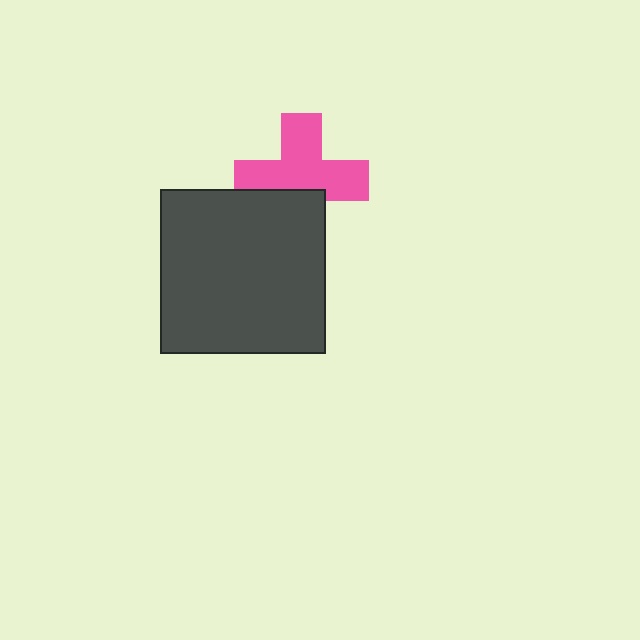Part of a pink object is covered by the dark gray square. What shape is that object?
It is a cross.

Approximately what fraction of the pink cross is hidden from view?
Roughly 31% of the pink cross is hidden behind the dark gray square.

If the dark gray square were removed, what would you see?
You would see the complete pink cross.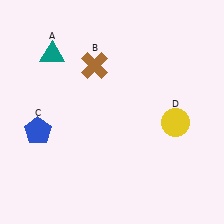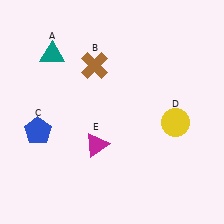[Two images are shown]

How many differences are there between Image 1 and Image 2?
There is 1 difference between the two images.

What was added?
A magenta triangle (E) was added in Image 2.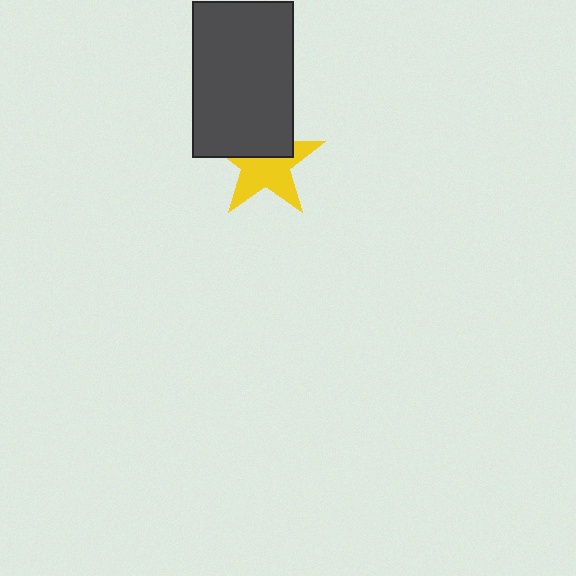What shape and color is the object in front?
The object in front is a dark gray rectangle.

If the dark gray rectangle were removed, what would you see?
You would see the complete yellow star.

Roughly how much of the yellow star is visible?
About half of it is visible (roughly 59%).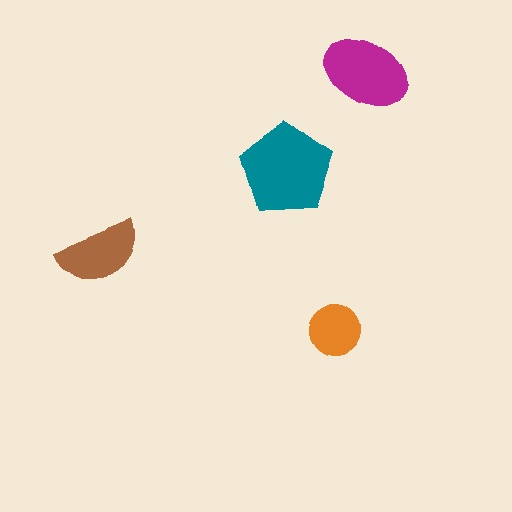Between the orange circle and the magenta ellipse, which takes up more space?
The magenta ellipse.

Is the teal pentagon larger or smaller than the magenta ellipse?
Larger.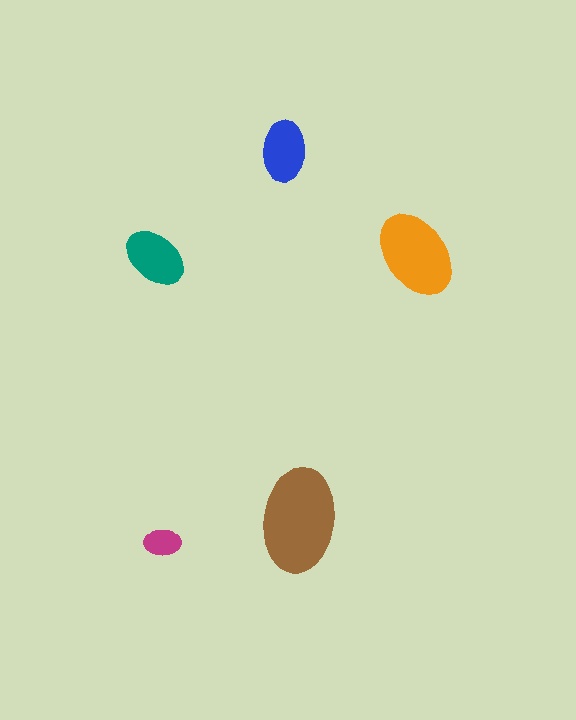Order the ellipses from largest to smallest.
the brown one, the orange one, the teal one, the blue one, the magenta one.